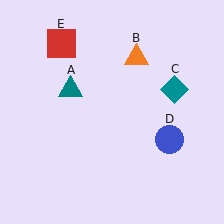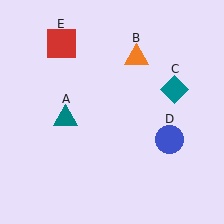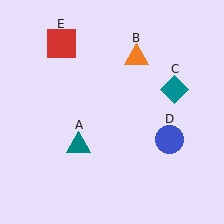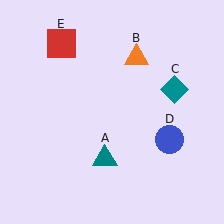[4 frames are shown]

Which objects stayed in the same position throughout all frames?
Orange triangle (object B) and teal diamond (object C) and blue circle (object D) and red square (object E) remained stationary.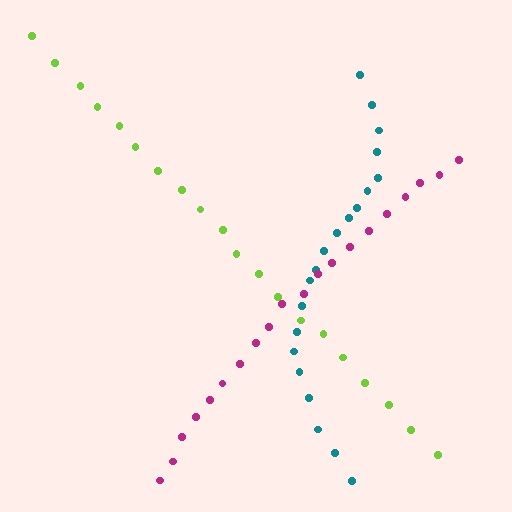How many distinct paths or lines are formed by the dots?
There are 3 distinct paths.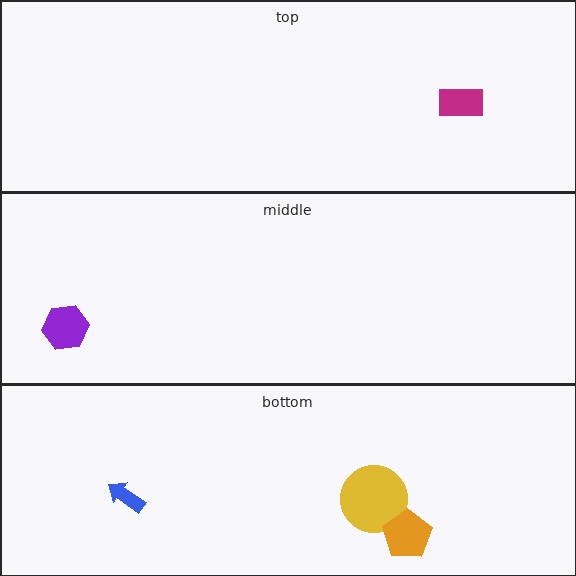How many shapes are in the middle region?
1.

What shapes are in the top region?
The magenta rectangle.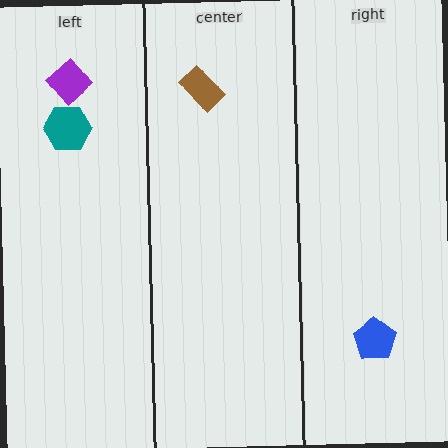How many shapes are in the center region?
1.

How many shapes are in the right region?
1.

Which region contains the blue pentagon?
The right region.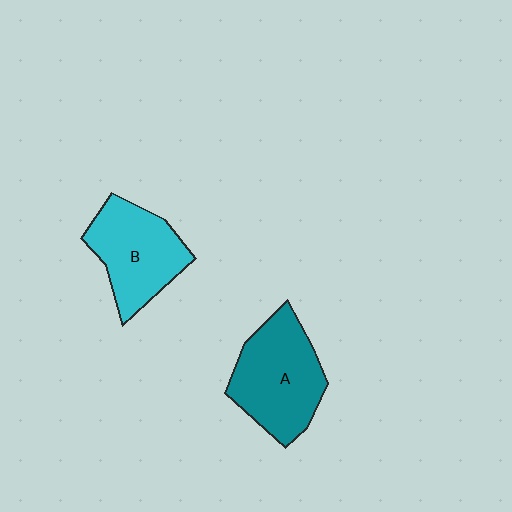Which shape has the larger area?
Shape A (teal).